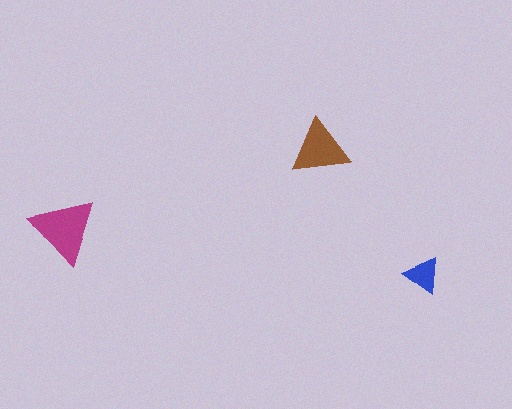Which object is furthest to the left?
The magenta triangle is leftmost.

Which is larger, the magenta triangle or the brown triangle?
The magenta one.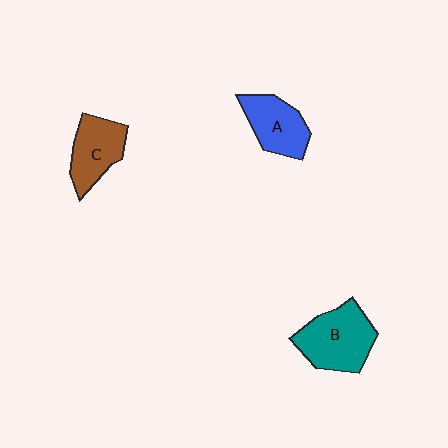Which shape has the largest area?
Shape B (teal).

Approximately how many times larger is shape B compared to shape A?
Approximately 1.3 times.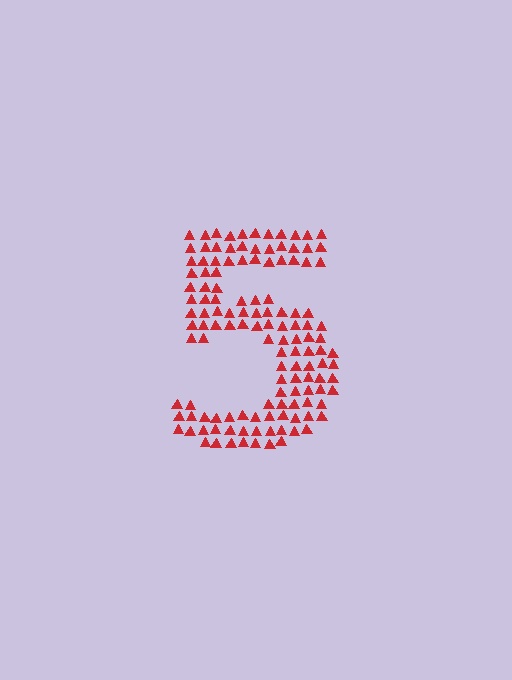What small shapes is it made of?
It is made of small triangles.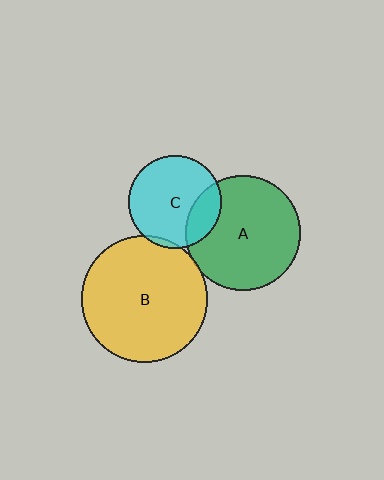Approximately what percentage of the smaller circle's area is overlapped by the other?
Approximately 5%.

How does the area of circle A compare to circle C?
Approximately 1.5 times.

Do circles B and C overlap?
Yes.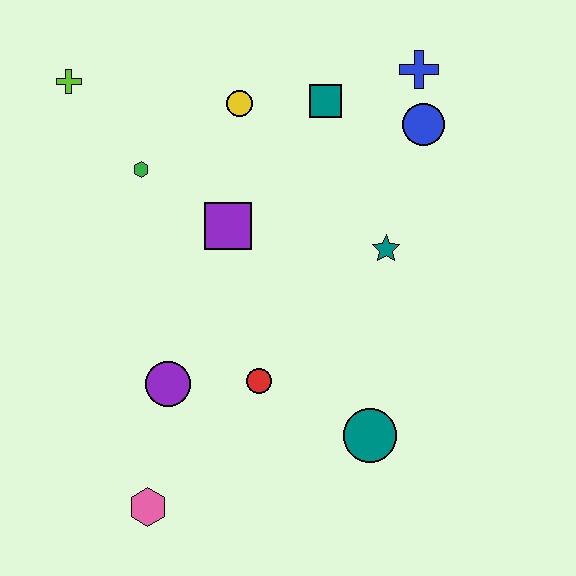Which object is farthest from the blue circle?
The pink hexagon is farthest from the blue circle.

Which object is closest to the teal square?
The yellow circle is closest to the teal square.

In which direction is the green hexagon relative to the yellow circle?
The green hexagon is to the left of the yellow circle.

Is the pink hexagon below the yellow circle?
Yes